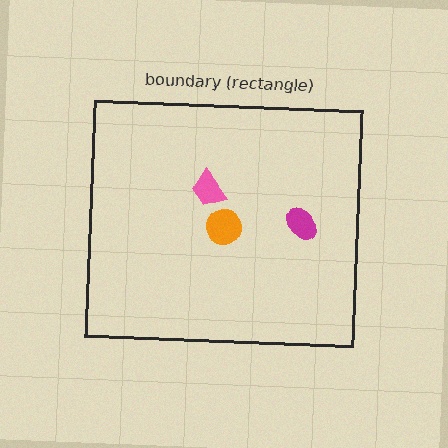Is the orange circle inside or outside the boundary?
Inside.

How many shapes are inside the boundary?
3 inside, 0 outside.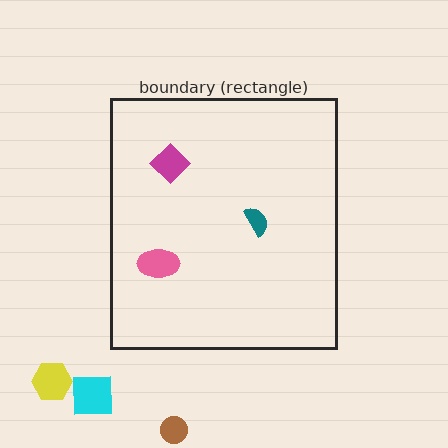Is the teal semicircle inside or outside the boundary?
Inside.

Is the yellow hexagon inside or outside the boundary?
Outside.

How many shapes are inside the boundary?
3 inside, 3 outside.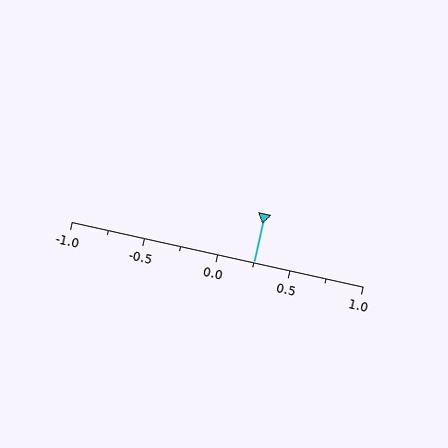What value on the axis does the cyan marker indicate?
The marker indicates approximately 0.25.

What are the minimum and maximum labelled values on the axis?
The axis runs from -1.0 to 1.0.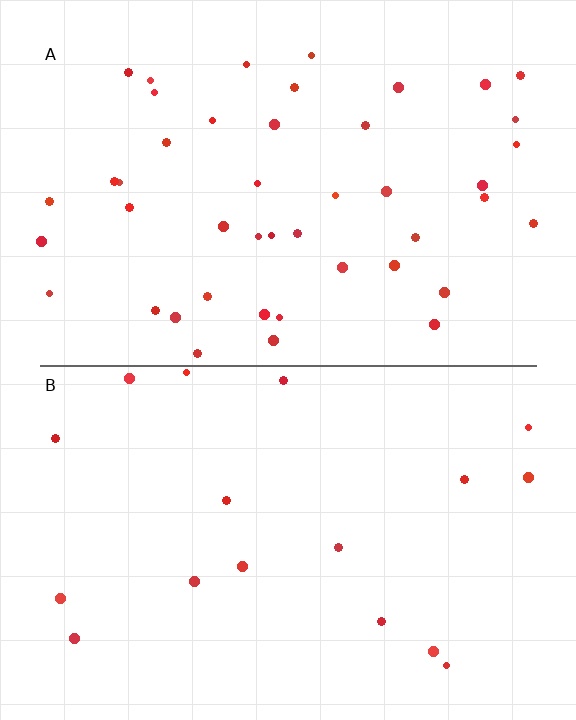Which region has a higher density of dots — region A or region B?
A (the top).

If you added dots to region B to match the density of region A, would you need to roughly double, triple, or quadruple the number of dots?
Approximately triple.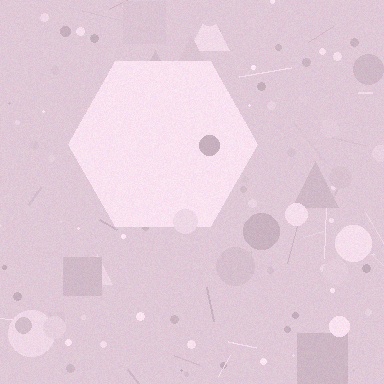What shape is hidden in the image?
A hexagon is hidden in the image.